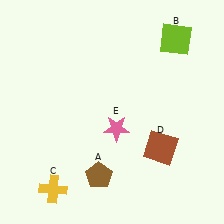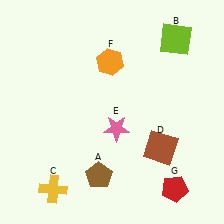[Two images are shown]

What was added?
An orange hexagon (F), a red pentagon (G) were added in Image 2.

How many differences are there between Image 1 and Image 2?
There are 2 differences between the two images.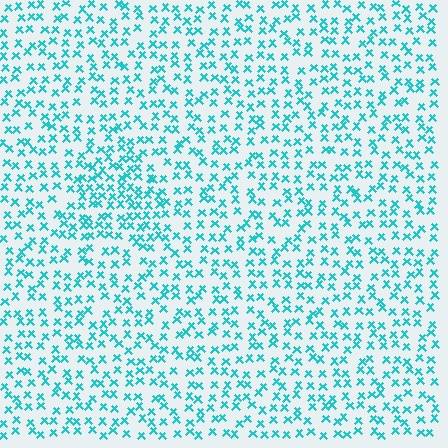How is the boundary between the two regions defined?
The boundary is defined by a change in element density (approximately 1.6x ratio). All elements are the same color, size, and shape.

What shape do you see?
I see a triangle.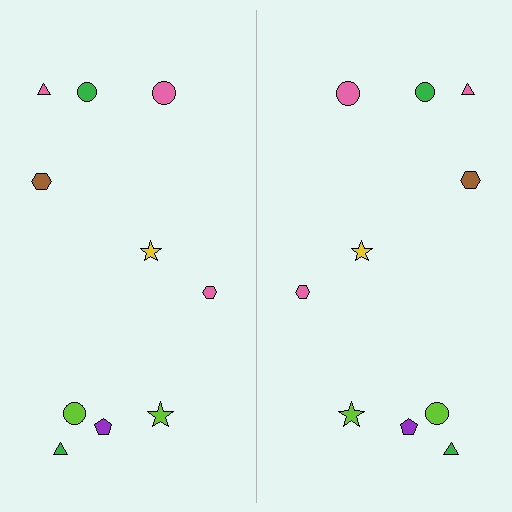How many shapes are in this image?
There are 20 shapes in this image.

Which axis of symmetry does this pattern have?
The pattern has a vertical axis of symmetry running through the center of the image.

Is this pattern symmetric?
Yes, this pattern has bilateral (reflection) symmetry.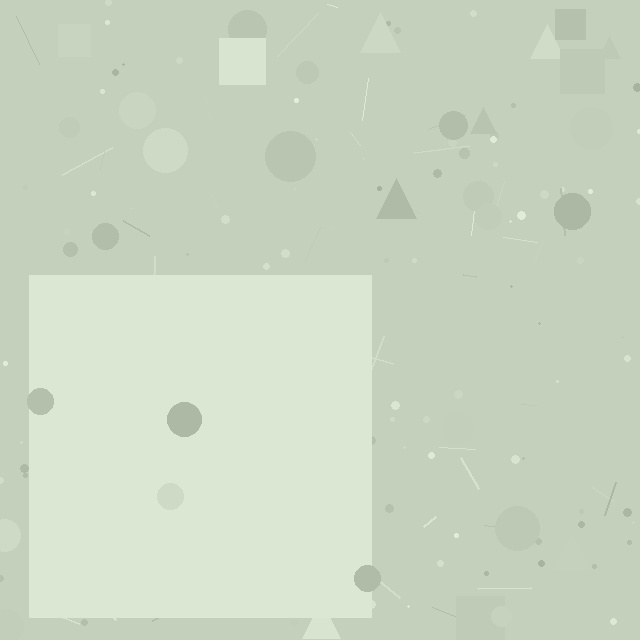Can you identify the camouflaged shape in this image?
The camouflaged shape is a square.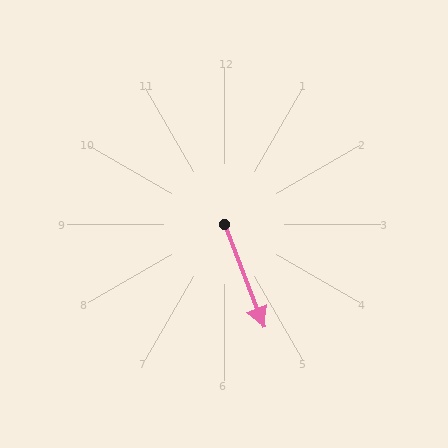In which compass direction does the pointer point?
South.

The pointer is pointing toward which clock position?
Roughly 5 o'clock.